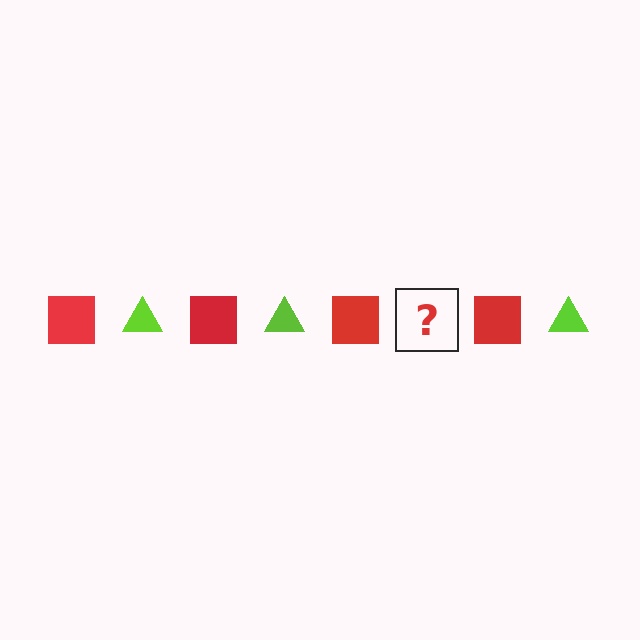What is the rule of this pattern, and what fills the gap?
The rule is that the pattern alternates between red square and lime triangle. The gap should be filled with a lime triangle.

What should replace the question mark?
The question mark should be replaced with a lime triangle.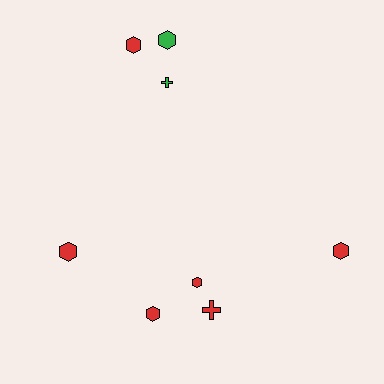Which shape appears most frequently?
Hexagon, with 6 objects.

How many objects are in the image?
There are 8 objects.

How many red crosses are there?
There is 1 red cross.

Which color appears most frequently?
Red, with 6 objects.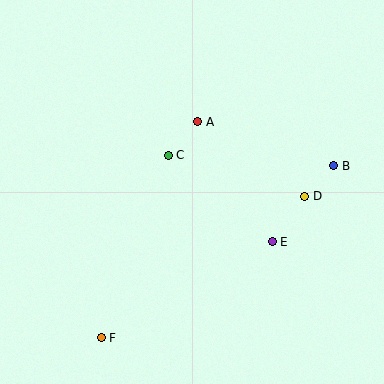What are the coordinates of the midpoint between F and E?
The midpoint between F and E is at (187, 290).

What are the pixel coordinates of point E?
Point E is at (272, 242).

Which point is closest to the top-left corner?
Point C is closest to the top-left corner.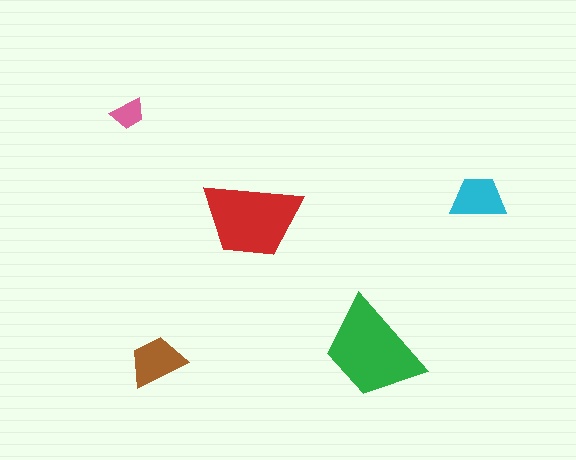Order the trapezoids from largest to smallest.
the green one, the red one, the brown one, the cyan one, the pink one.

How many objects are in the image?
There are 5 objects in the image.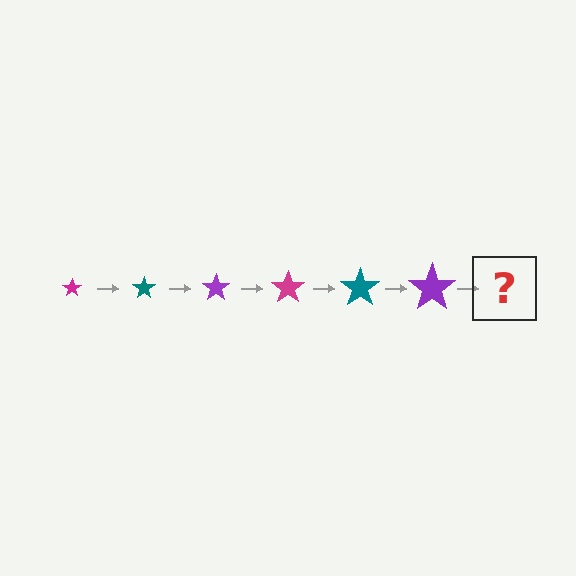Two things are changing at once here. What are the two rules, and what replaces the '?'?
The two rules are that the star grows larger each step and the color cycles through magenta, teal, and purple. The '?' should be a magenta star, larger than the previous one.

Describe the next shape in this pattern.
It should be a magenta star, larger than the previous one.